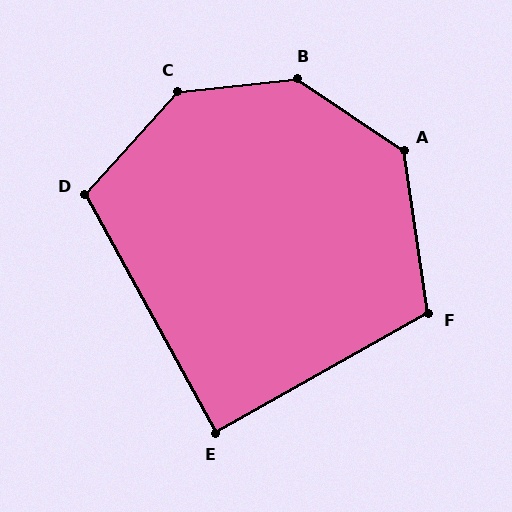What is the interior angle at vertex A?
Approximately 132 degrees (obtuse).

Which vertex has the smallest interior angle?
E, at approximately 89 degrees.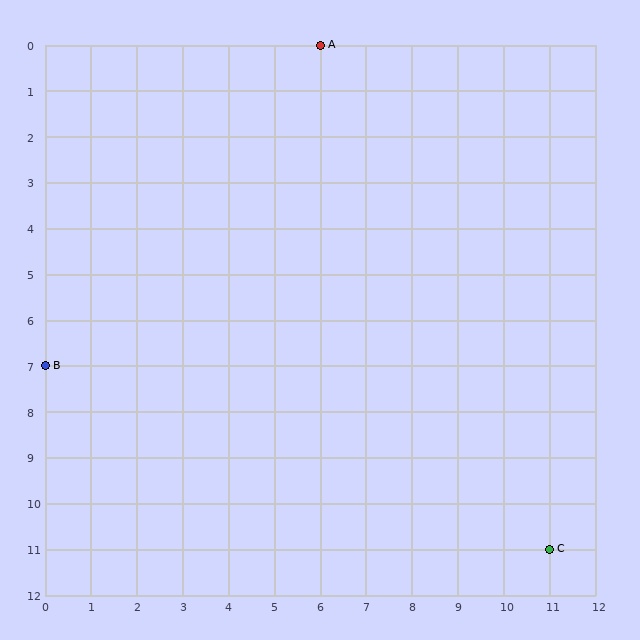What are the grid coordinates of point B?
Point B is at grid coordinates (0, 7).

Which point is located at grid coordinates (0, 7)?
Point B is at (0, 7).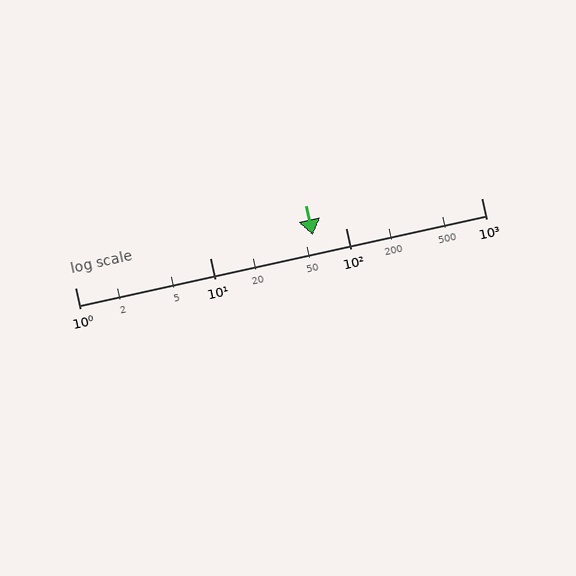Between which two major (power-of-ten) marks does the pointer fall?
The pointer is between 10 and 100.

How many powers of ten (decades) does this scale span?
The scale spans 3 decades, from 1 to 1000.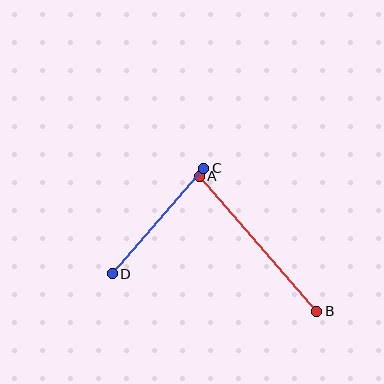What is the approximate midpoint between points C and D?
The midpoint is at approximately (158, 221) pixels.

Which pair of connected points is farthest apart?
Points A and B are farthest apart.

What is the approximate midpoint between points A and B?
The midpoint is at approximately (258, 244) pixels.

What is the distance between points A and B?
The distance is approximately 179 pixels.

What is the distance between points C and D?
The distance is approximately 139 pixels.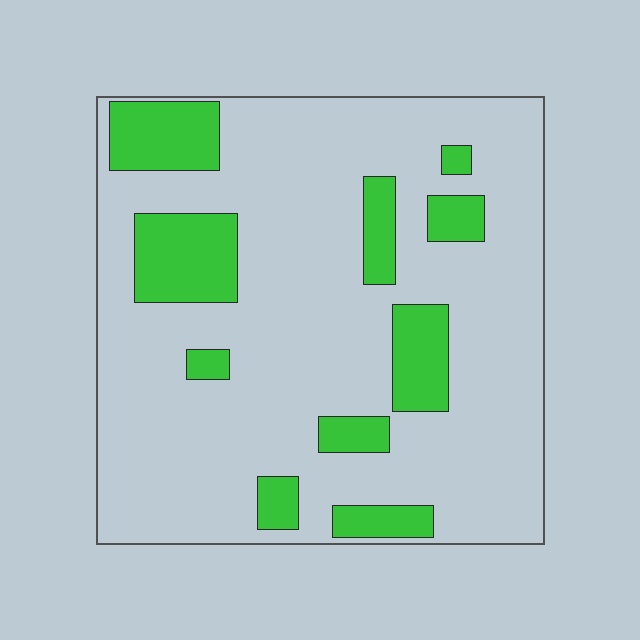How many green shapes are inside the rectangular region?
10.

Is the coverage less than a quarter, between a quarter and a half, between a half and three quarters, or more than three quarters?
Less than a quarter.